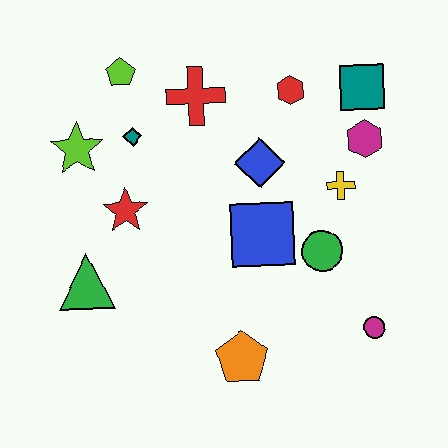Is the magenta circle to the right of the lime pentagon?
Yes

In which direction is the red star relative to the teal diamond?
The red star is below the teal diamond.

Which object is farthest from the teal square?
The green triangle is farthest from the teal square.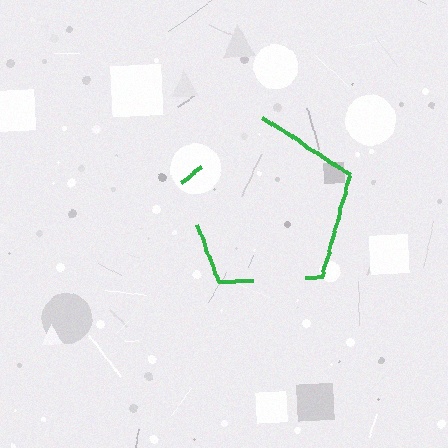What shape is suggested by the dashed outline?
The dashed outline suggests a pentagon.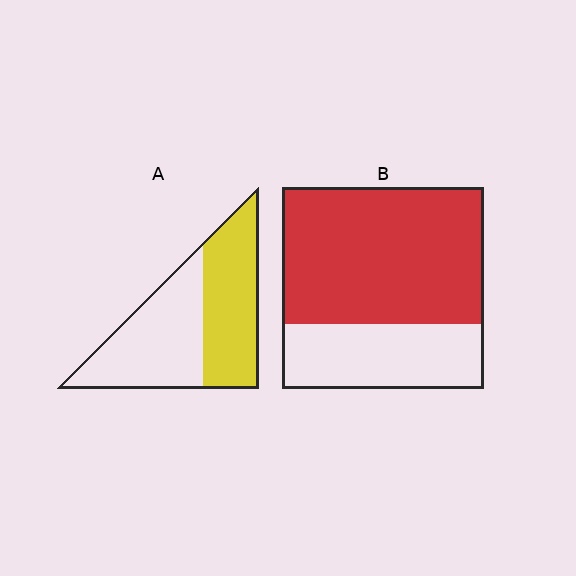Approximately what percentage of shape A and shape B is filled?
A is approximately 50% and B is approximately 70%.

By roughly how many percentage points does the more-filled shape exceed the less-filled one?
By roughly 20 percentage points (B over A).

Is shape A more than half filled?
Roughly half.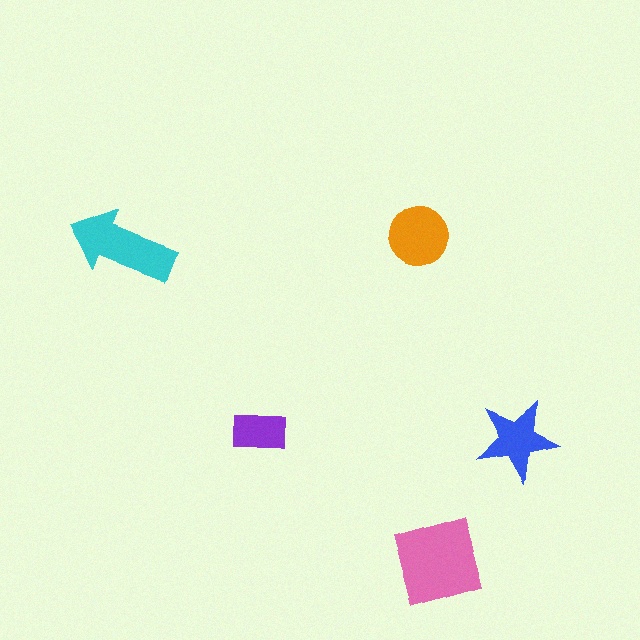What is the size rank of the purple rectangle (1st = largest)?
5th.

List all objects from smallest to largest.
The purple rectangle, the blue star, the orange circle, the cyan arrow, the pink square.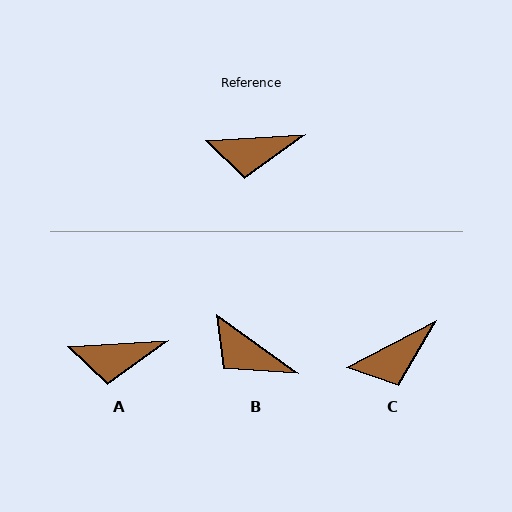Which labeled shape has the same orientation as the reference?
A.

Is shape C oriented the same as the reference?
No, it is off by about 24 degrees.